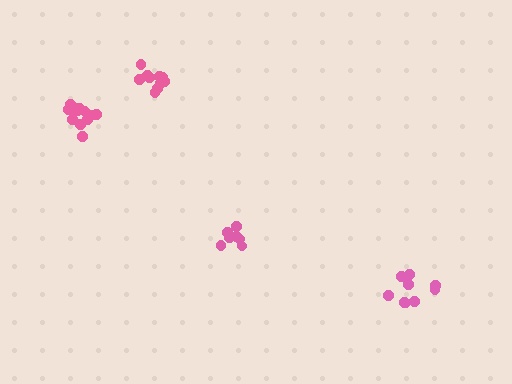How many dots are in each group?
Group 1: 13 dots, Group 2: 8 dots, Group 3: 10 dots, Group 4: 9 dots (40 total).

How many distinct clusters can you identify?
There are 4 distinct clusters.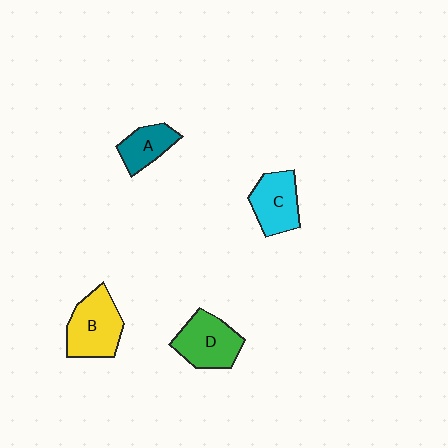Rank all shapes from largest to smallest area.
From largest to smallest: B (yellow), D (green), C (cyan), A (teal).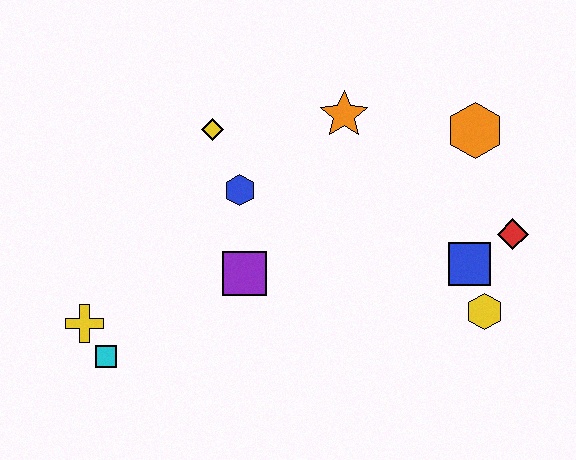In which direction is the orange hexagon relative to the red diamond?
The orange hexagon is above the red diamond.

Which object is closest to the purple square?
The blue hexagon is closest to the purple square.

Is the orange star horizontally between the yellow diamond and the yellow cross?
No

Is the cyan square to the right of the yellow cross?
Yes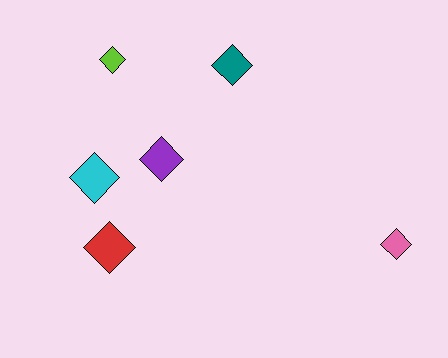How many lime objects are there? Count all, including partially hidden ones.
There is 1 lime object.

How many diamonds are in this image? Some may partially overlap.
There are 6 diamonds.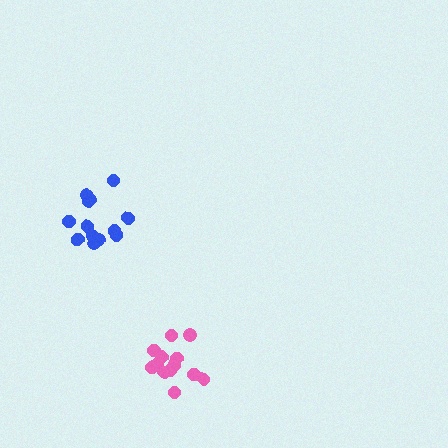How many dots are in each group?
Group 1: 13 dots, Group 2: 13 dots (26 total).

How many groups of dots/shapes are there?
There are 2 groups.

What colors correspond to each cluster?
The clusters are colored: blue, pink.